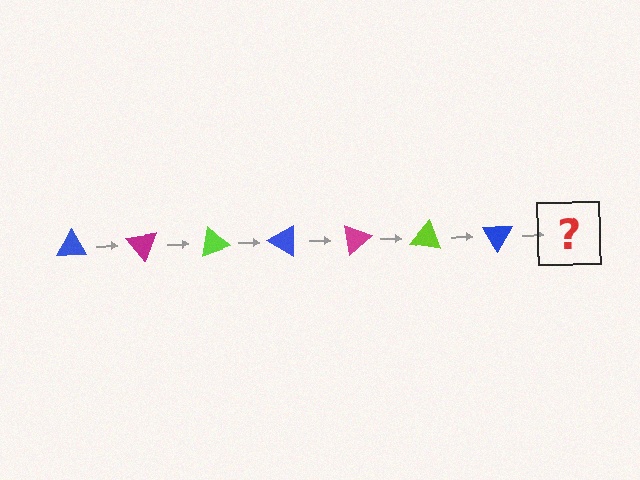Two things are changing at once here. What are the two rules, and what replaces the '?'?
The two rules are that it rotates 50 degrees each step and the color cycles through blue, magenta, and lime. The '?' should be a magenta triangle, rotated 350 degrees from the start.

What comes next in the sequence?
The next element should be a magenta triangle, rotated 350 degrees from the start.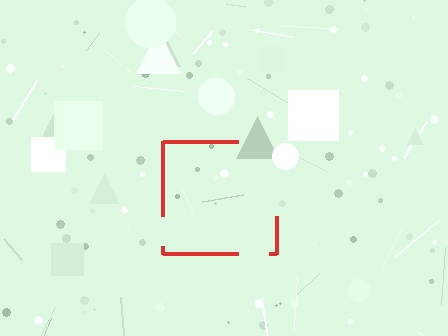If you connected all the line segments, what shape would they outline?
They would outline a square.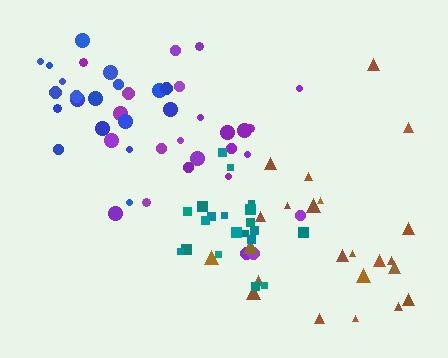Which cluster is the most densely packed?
Teal.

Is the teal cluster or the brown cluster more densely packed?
Teal.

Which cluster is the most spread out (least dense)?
Brown.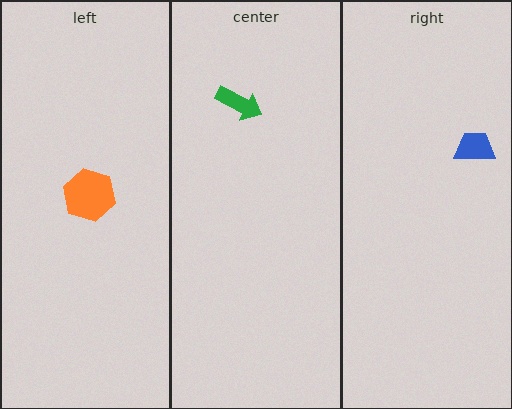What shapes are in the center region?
The green arrow.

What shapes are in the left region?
The orange hexagon.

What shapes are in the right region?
The blue trapezoid.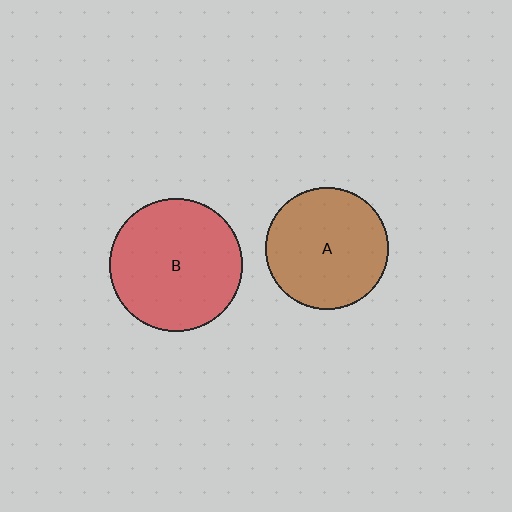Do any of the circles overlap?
No, none of the circles overlap.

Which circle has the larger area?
Circle B (red).